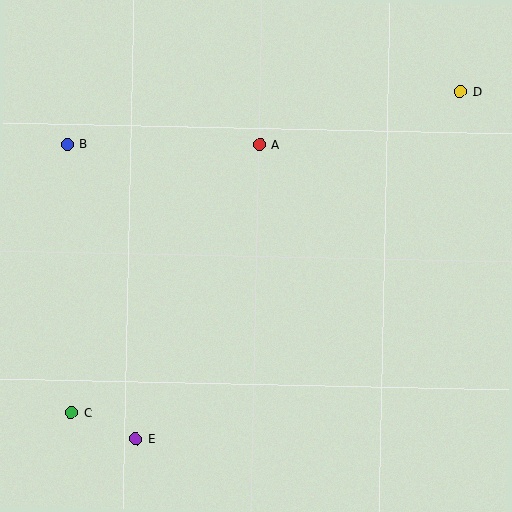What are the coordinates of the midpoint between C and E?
The midpoint between C and E is at (104, 426).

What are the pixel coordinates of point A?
Point A is at (260, 145).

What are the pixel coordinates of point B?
Point B is at (68, 144).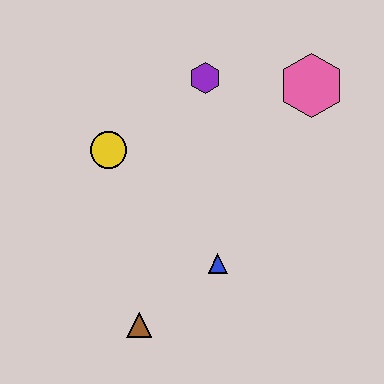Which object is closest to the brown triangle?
The blue triangle is closest to the brown triangle.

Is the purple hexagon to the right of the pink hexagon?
No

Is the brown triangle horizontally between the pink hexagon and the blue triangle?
No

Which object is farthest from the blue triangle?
The pink hexagon is farthest from the blue triangle.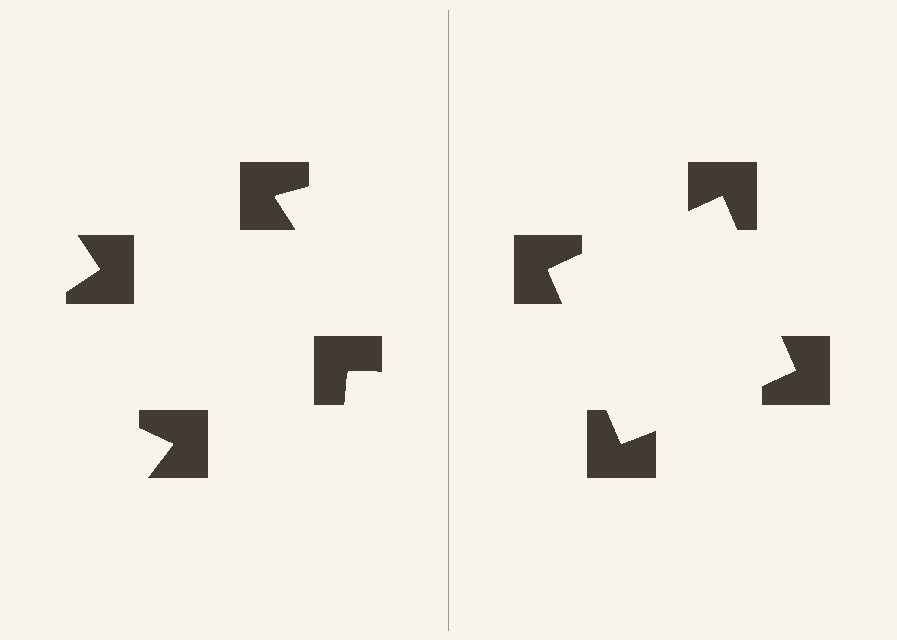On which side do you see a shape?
An illusory square appears on the right side. On the left side the wedge cuts are rotated, so no coherent shape forms.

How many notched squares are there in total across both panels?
8 — 4 on each side.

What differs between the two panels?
The notched squares are positioned identically on both sides; only the wedge orientations differ. On the right they align to a square; on the left they are misaligned.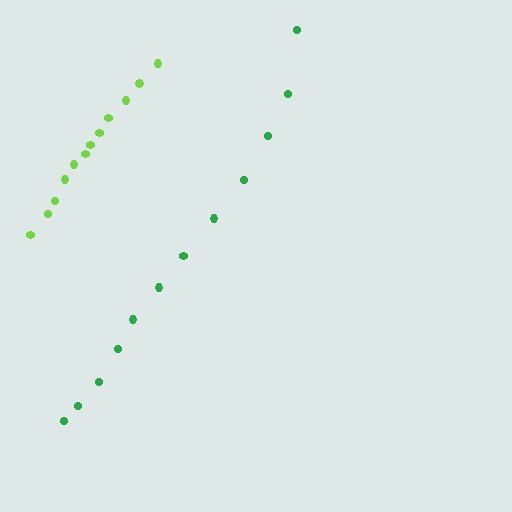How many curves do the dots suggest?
There are 2 distinct paths.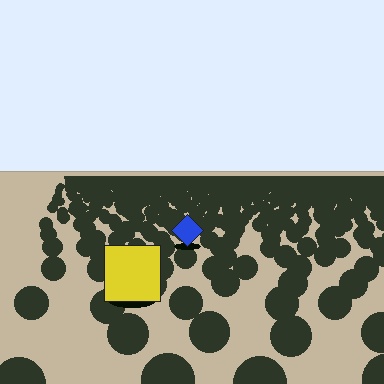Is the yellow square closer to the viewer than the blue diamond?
Yes. The yellow square is closer — you can tell from the texture gradient: the ground texture is coarser near it.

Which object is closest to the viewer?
The yellow square is closest. The texture marks near it are larger and more spread out.